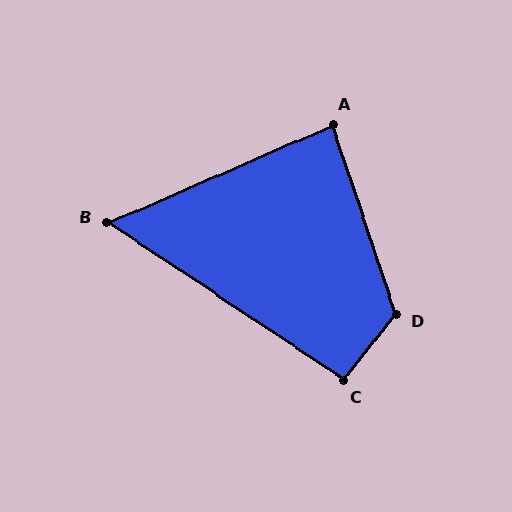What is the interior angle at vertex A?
Approximately 85 degrees (approximately right).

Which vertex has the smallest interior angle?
B, at approximately 57 degrees.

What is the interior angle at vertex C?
Approximately 95 degrees (approximately right).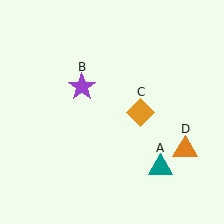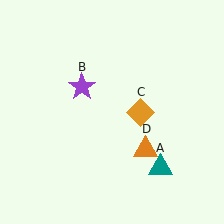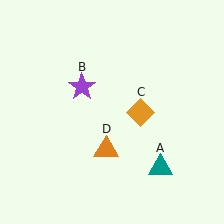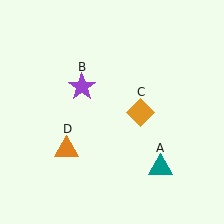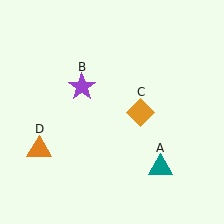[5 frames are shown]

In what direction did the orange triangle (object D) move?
The orange triangle (object D) moved left.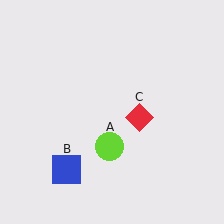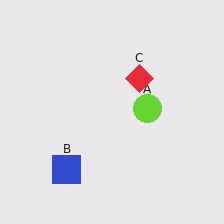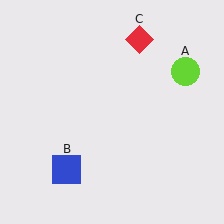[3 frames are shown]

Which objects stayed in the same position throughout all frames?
Blue square (object B) remained stationary.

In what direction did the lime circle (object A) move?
The lime circle (object A) moved up and to the right.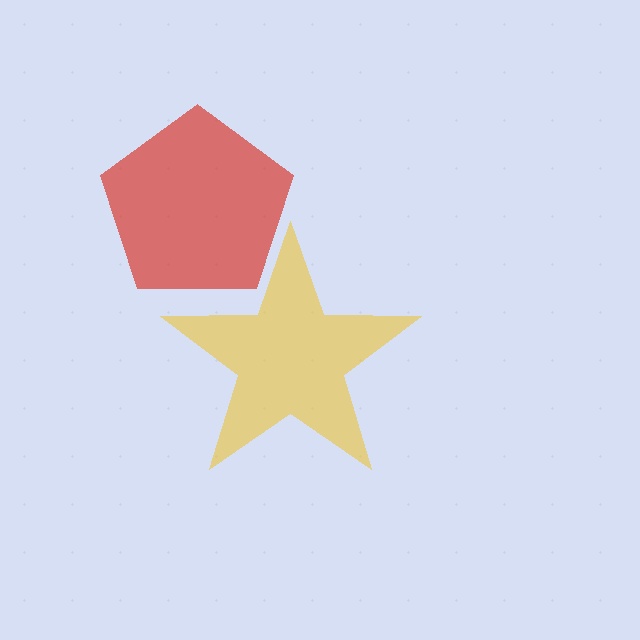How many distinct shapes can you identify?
There are 2 distinct shapes: a yellow star, a red pentagon.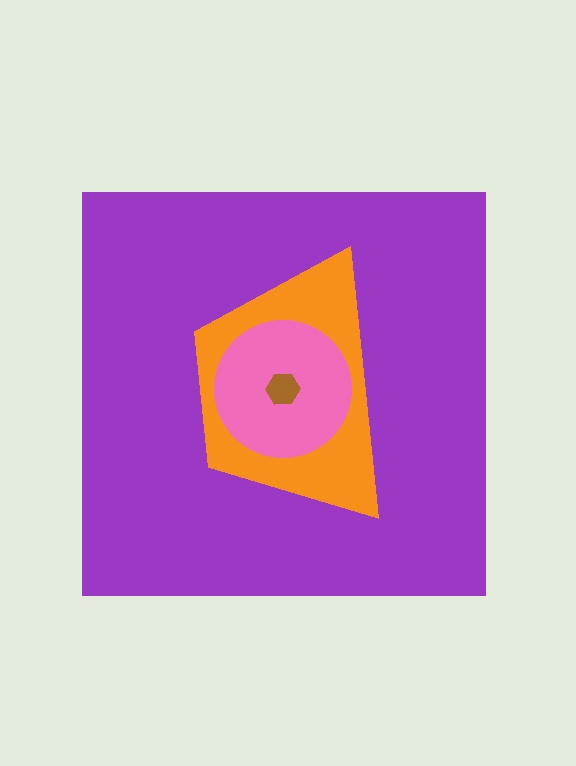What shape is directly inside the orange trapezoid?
The pink circle.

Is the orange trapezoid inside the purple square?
Yes.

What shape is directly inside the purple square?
The orange trapezoid.